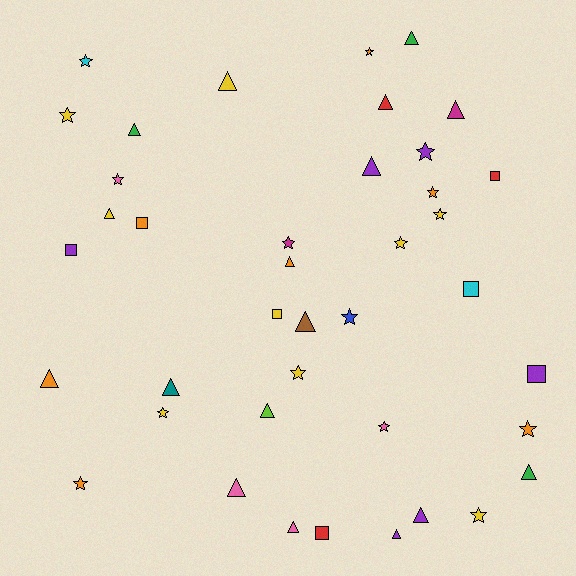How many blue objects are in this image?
There is 1 blue object.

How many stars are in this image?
There are 16 stars.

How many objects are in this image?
There are 40 objects.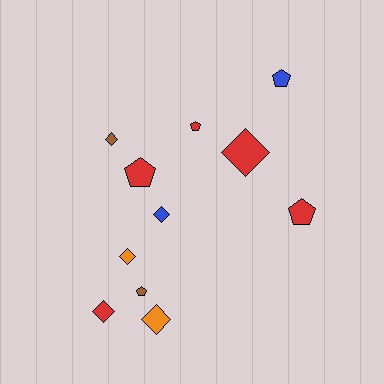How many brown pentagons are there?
There is 1 brown pentagon.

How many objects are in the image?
There are 11 objects.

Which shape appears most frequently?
Diamond, with 6 objects.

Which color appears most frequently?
Red, with 5 objects.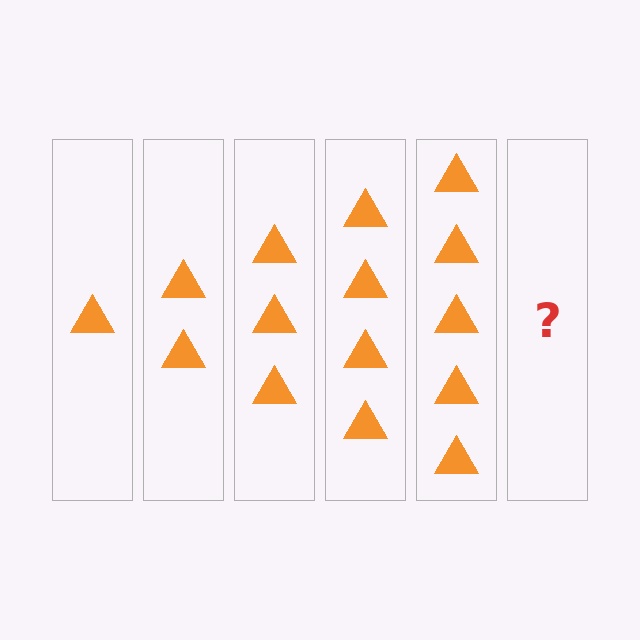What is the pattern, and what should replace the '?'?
The pattern is that each step adds one more triangle. The '?' should be 6 triangles.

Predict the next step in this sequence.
The next step is 6 triangles.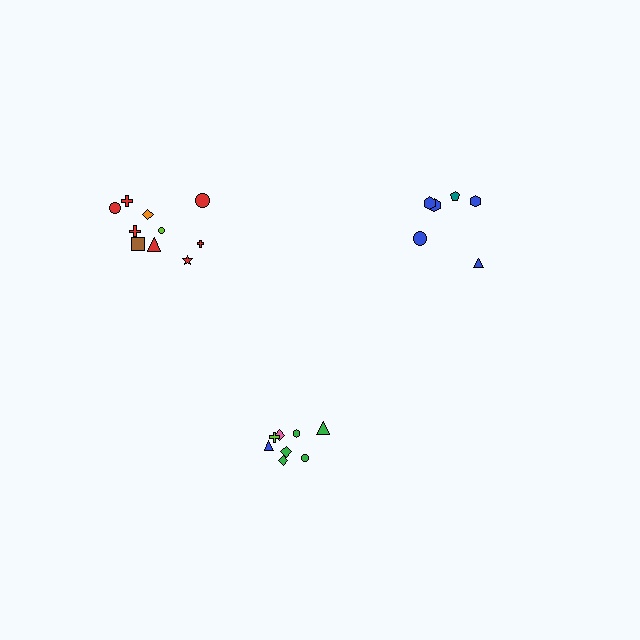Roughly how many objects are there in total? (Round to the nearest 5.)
Roughly 25 objects in total.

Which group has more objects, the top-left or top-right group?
The top-left group.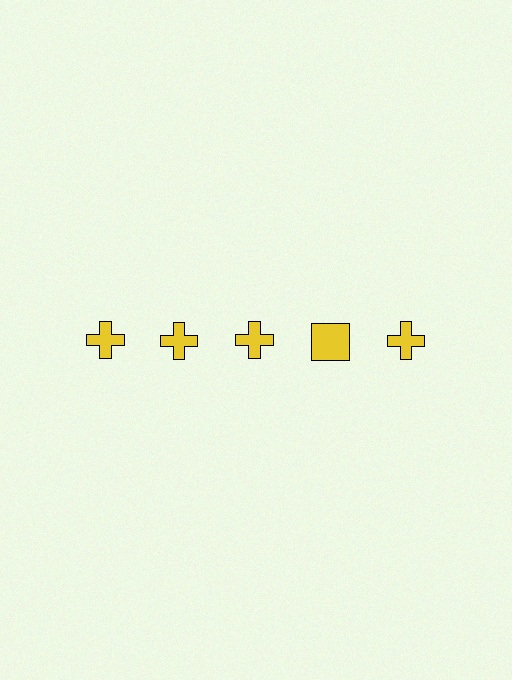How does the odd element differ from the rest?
It has a different shape: square instead of cross.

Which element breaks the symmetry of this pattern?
The yellow square in the top row, second from right column breaks the symmetry. All other shapes are yellow crosses.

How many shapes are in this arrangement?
There are 5 shapes arranged in a grid pattern.